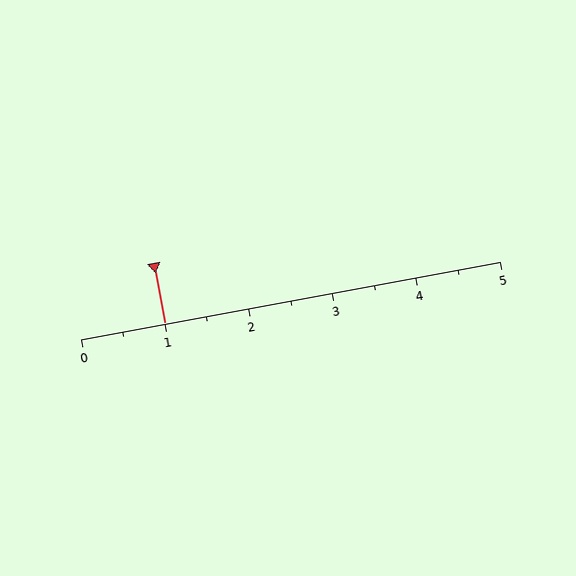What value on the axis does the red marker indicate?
The marker indicates approximately 1.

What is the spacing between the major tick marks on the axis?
The major ticks are spaced 1 apart.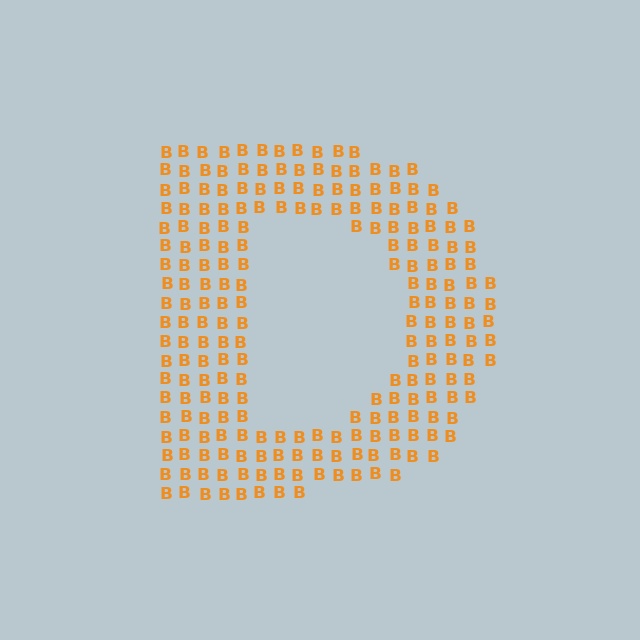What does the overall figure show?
The overall figure shows the letter D.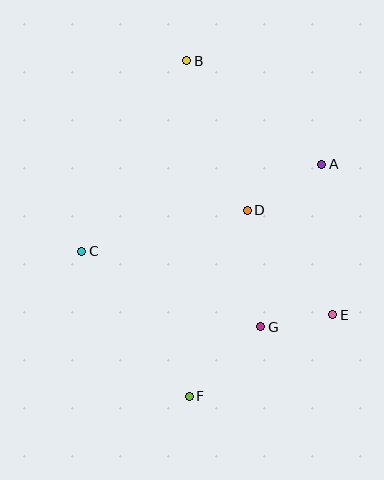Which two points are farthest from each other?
Points B and F are farthest from each other.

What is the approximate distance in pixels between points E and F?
The distance between E and F is approximately 165 pixels.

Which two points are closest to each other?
Points E and G are closest to each other.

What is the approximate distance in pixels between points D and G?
The distance between D and G is approximately 117 pixels.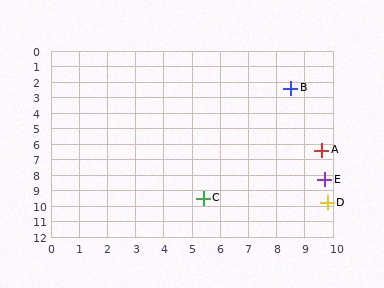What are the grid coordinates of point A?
Point A is at approximately (9.6, 6.4).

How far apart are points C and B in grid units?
Points C and B are about 7.7 grid units apart.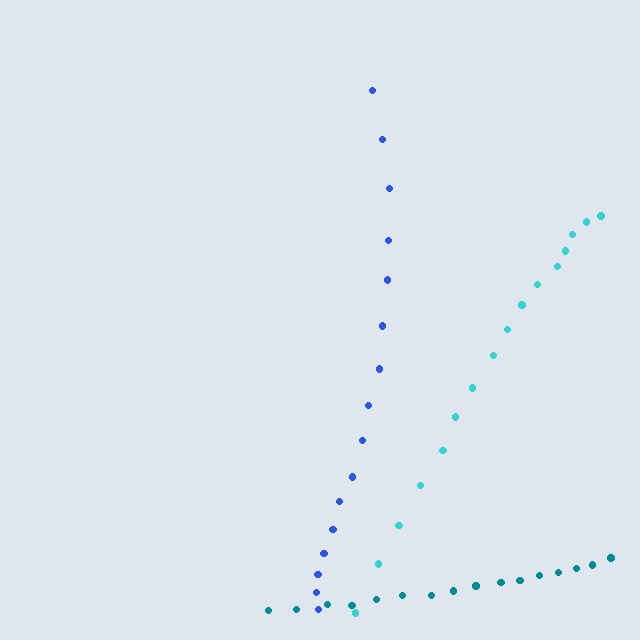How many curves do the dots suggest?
There are 3 distinct paths.